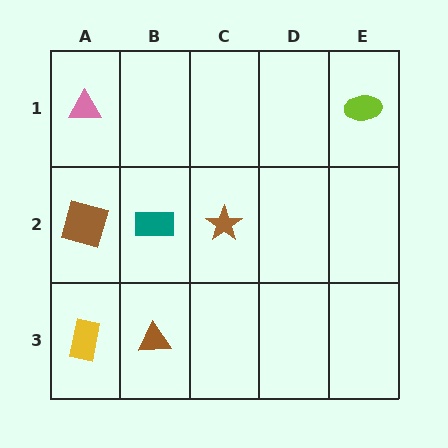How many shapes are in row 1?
2 shapes.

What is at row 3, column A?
A yellow rectangle.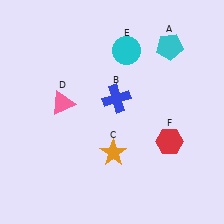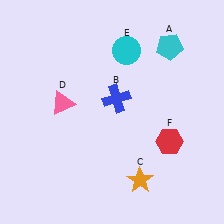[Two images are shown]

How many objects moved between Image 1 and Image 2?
1 object moved between the two images.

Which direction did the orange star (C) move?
The orange star (C) moved down.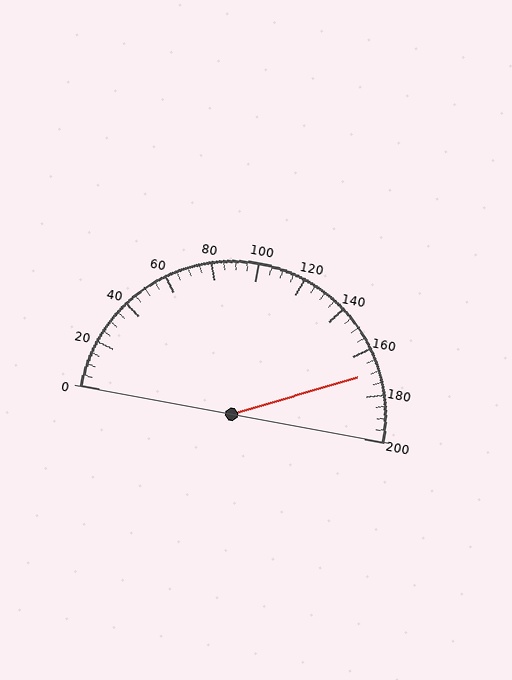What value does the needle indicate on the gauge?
The needle indicates approximately 170.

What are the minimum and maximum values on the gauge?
The gauge ranges from 0 to 200.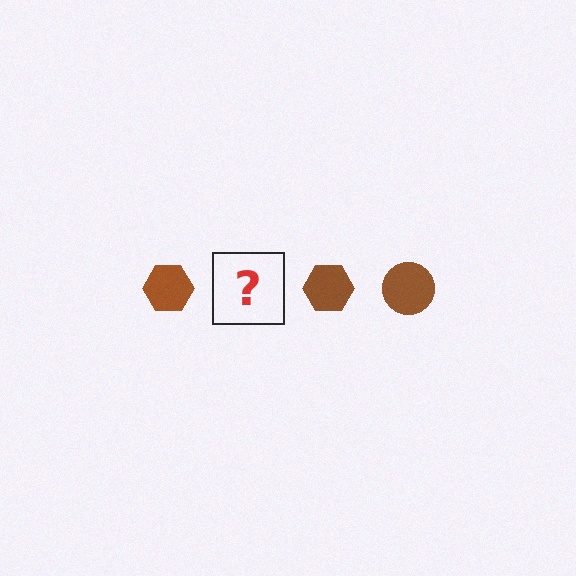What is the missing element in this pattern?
The missing element is a brown circle.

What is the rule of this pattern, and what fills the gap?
The rule is that the pattern cycles through hexagon, circle shapes in brown. The gap should be filled with a brown circle.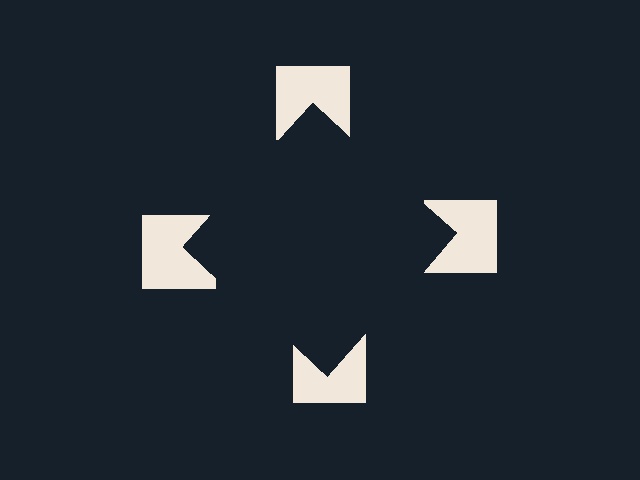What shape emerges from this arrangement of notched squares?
An illusory square — its edges are inferred from the aligned wedge cuts in the notched squares, not physically drawn.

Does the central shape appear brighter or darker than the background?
It typically appears slightly darker than the background, even though no actual brightness change is drawn.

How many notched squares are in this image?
There are 4 — one at each vertex of the illusory square.